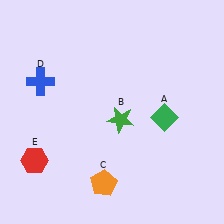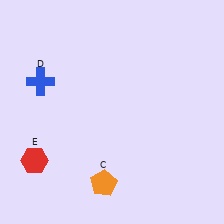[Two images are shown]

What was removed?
The green diamond (A), the green star (B) were removed in Image 2.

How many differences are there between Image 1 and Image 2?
There are 2 differences between the two images.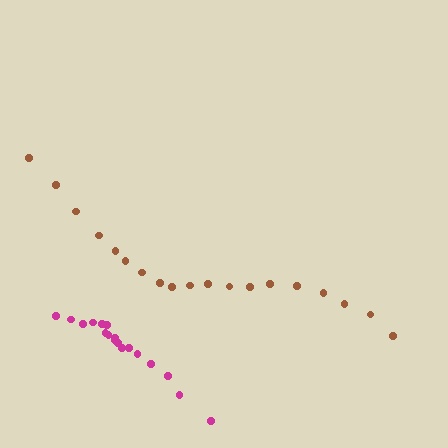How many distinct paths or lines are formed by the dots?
There are 2 distinct paths.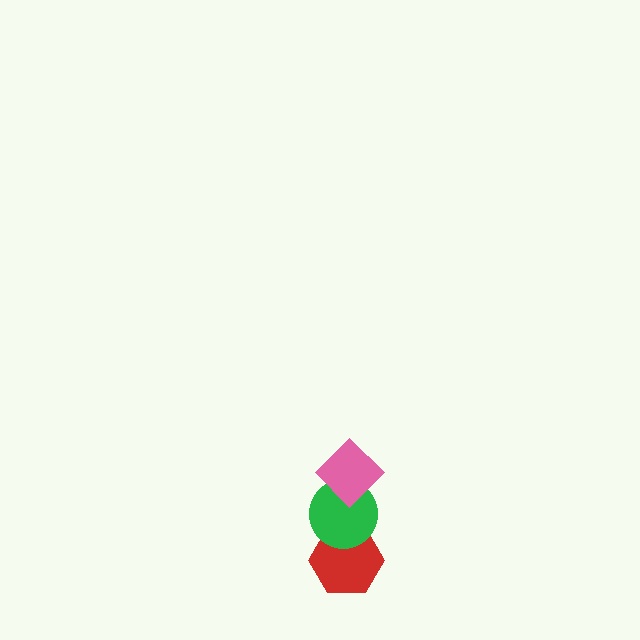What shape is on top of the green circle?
The pink diamond is on top of the green circle.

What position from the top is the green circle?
The green circle is 2nd from the top.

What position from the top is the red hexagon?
The red hexagon is 3rd from the top.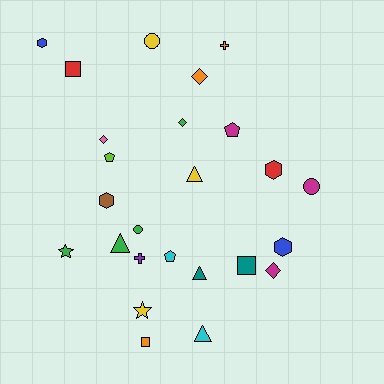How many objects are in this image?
There are 25 objects.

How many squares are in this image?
There are 3 squares.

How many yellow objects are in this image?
There are 3 yellow objects.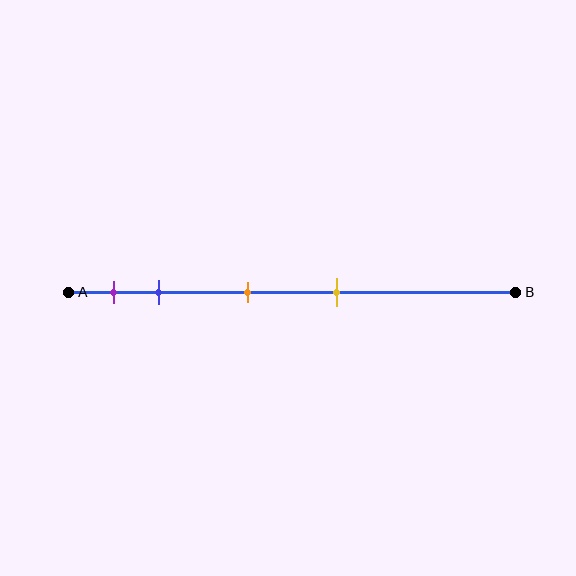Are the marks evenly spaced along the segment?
No, the marks are not evenly spaced.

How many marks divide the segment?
There are 4 marks dividing the segment.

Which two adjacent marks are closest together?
The purple and blue marks are the closest adjacent pair.